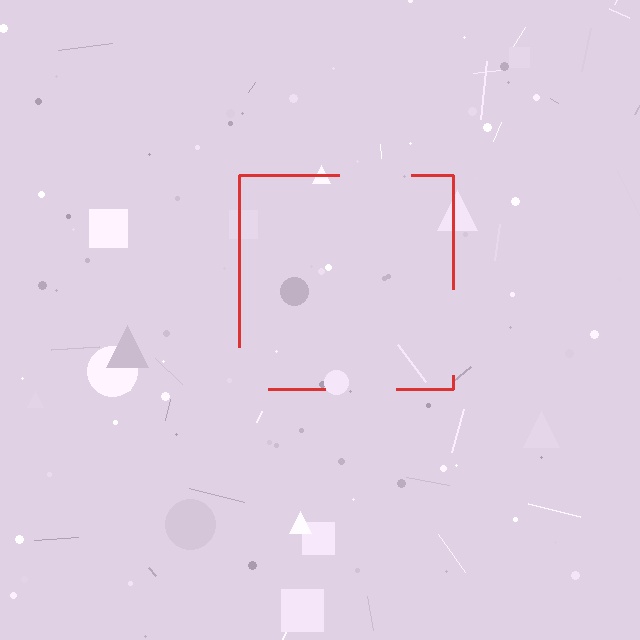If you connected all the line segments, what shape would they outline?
They would outline a square.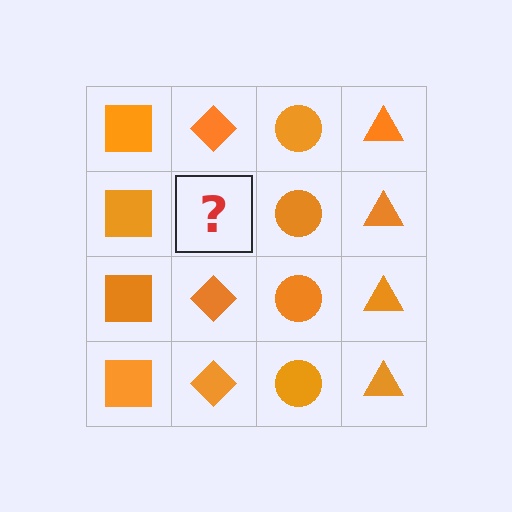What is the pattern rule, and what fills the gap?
The rule is that each column has a consistent shape. The gap should be filled with an orange diamond.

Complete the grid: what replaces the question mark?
The question mark should be replaced with an orange diamond.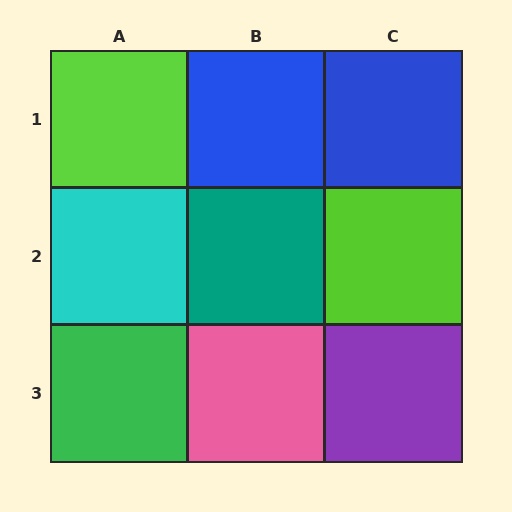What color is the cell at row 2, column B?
Teal.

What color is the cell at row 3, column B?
Pink.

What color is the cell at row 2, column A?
Cyan.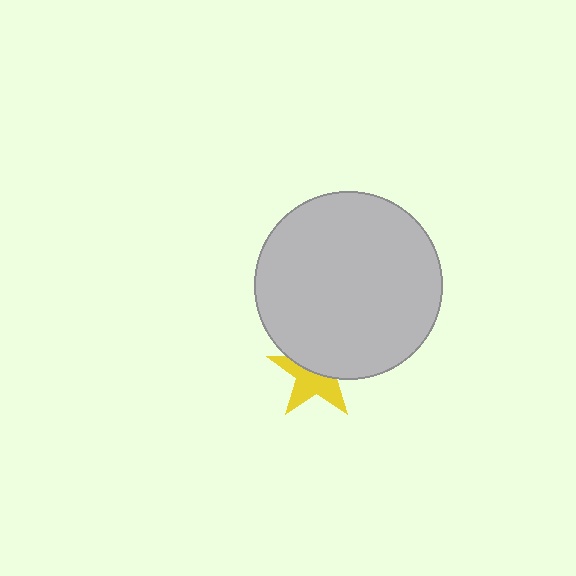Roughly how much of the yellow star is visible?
About half of it is visible (roughly 52%).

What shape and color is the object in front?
The object in front is a light gray circle.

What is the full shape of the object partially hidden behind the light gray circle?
The partially hidden object is a yellow star.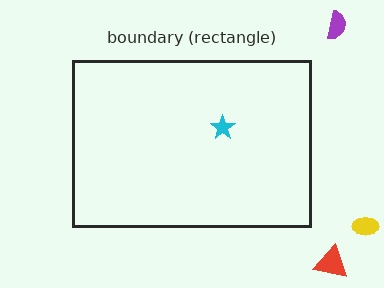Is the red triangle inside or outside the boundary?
Outside.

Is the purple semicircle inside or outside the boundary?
Outside.